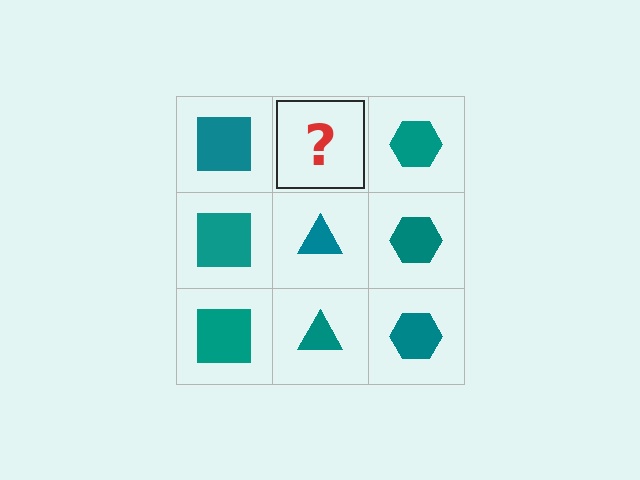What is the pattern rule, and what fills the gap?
The rule is that each column has a consistent shape. The gap should be filled with a teal triangle.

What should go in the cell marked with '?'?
The missing cell should contain a teal triangle.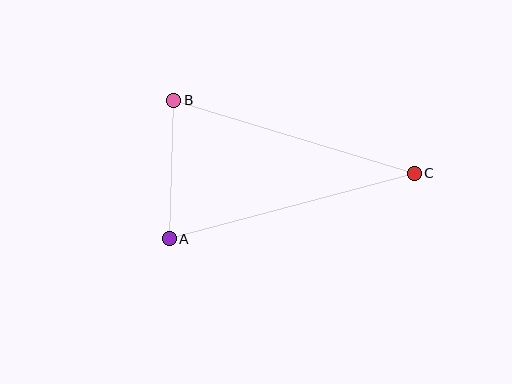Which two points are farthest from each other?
Points A and C are farthest from each other.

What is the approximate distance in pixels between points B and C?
The distance between B and C is approximately 251 pixels.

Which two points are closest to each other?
Points A and B are closest to each other.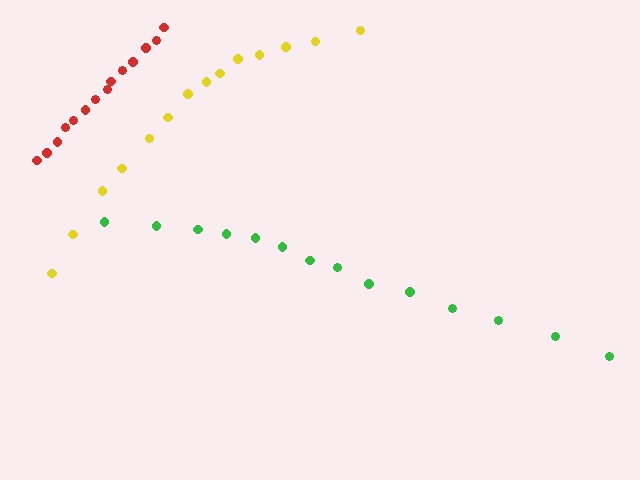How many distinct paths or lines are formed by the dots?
There are 3 distinct paths.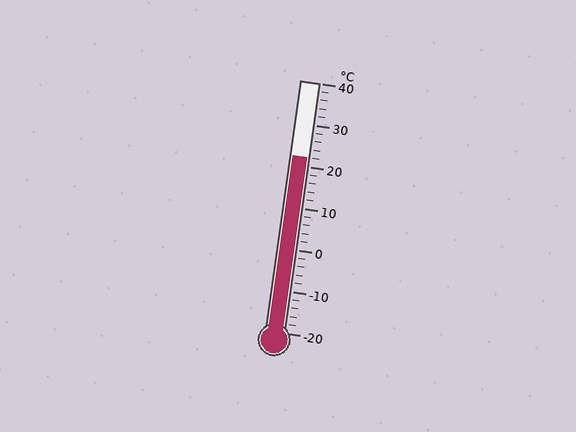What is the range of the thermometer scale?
The thermometer scale ranges from -20°C to 40°C.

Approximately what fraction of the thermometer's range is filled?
The thermometer is filled to approximately 70% of its range.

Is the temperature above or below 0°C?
The temperature is above 0°C.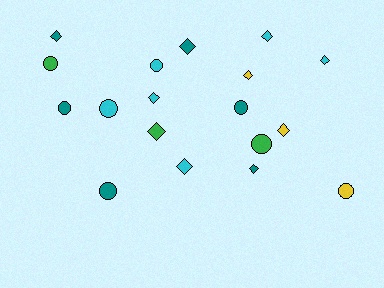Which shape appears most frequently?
Diamond, with 10 objects.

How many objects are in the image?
There are 18 objects.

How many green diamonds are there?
There is 1 green diamond.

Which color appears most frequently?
Teal, with 6 objects.